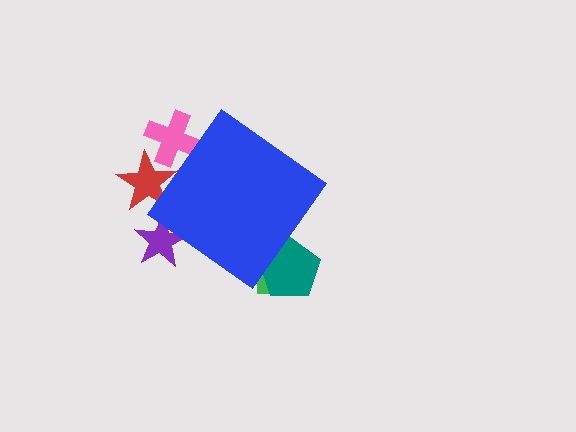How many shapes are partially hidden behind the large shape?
5 shapes are partially hidden.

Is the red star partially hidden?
Yes, the red star is partially hidden behind the blue diamond.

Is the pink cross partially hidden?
Yes, the pink cross is partially hidden behind the blue diamond.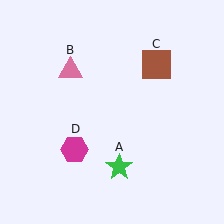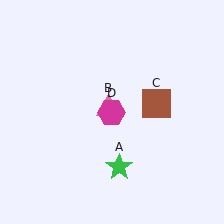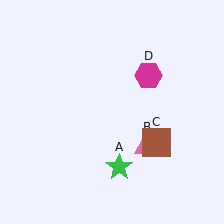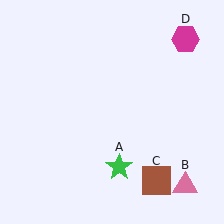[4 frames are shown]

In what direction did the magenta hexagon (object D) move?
The magenta hexagon (object D) moved up and to the right.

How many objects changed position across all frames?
3 objects changed position: pink triangle (object B), brown square (object C), magenta hexagon (object D).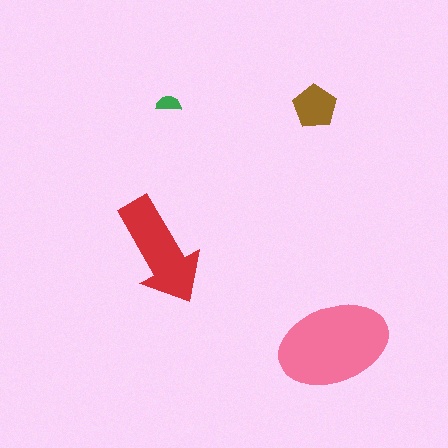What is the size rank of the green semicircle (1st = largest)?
4th.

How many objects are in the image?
There are 4 objects in the image.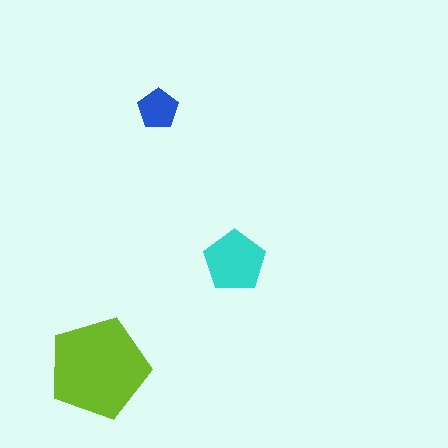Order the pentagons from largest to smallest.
the lime one, the cyan one, the blue one.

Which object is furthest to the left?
The lime pentagon is leftmost.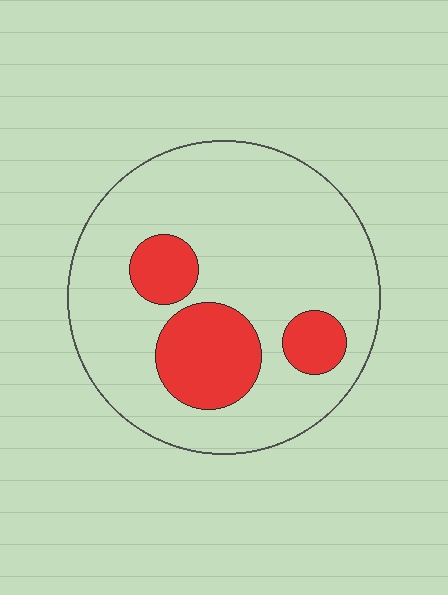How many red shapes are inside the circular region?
3.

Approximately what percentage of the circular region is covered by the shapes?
Approximately 20%.